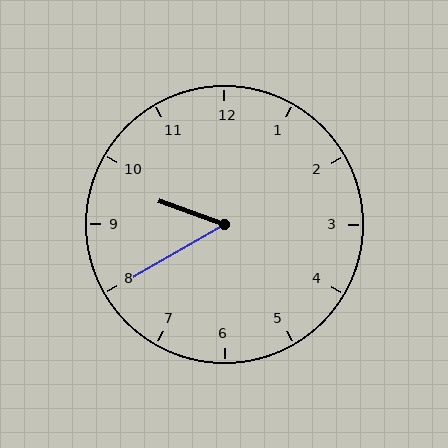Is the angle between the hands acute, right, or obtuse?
It is acute.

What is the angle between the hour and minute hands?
Approximately 50 degrees.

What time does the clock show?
9:40.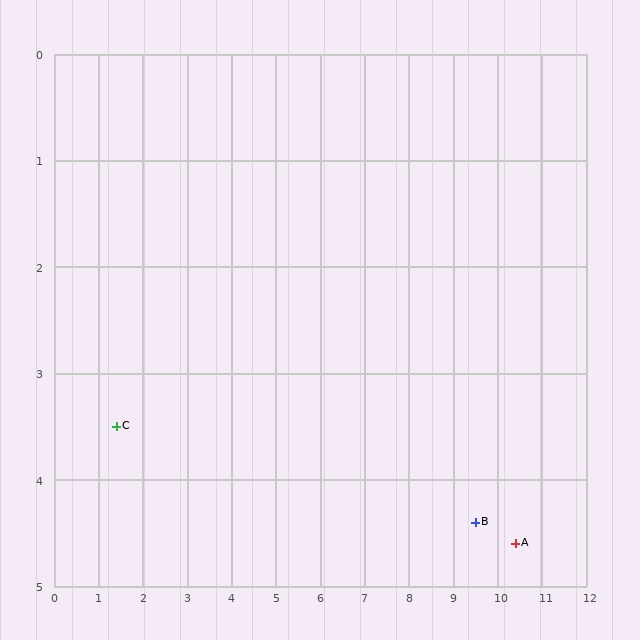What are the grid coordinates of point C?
Point C is at approximately (1.4, 3.5).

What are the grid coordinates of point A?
Point A is at approximately (10.4, 4.6).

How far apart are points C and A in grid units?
Points C and A are about 9.1 grid units apart.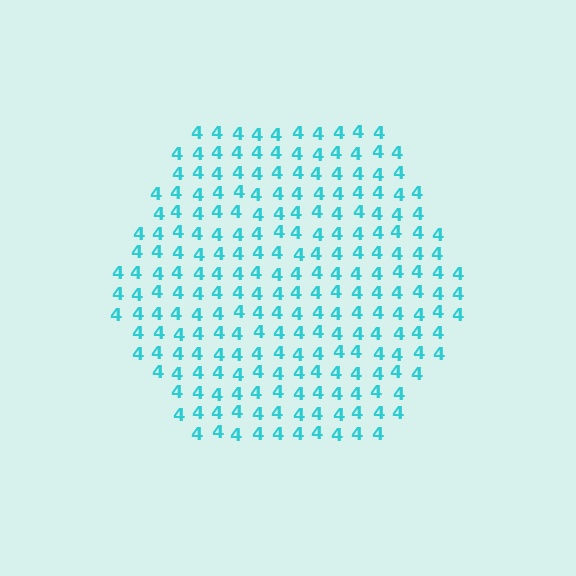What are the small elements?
The small elements are digit 4's.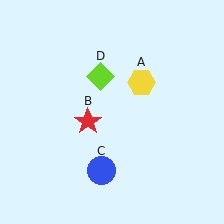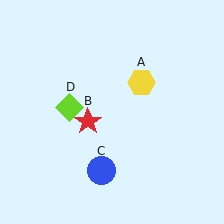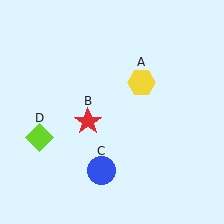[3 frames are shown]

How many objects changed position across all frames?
1 object changed position: lime diamond (object D).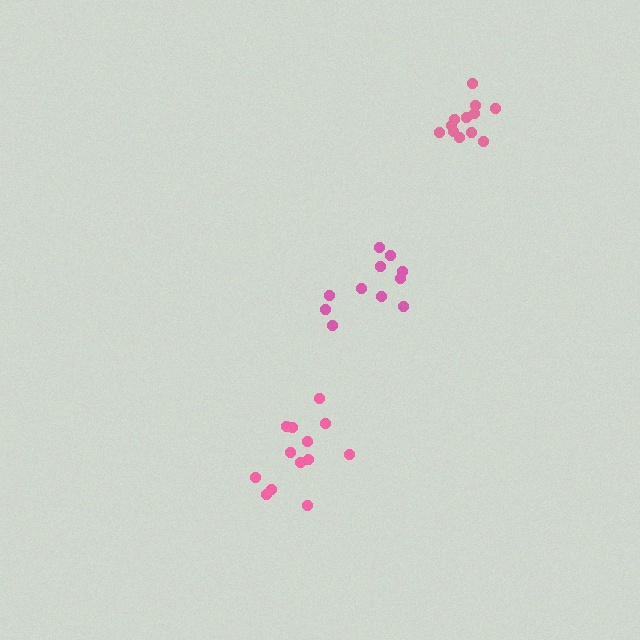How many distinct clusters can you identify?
There are 3 distinct clusters.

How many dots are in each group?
Group 1: 11 dots, Group 2: 13 dots, Group 3: 12 dots (36 total).